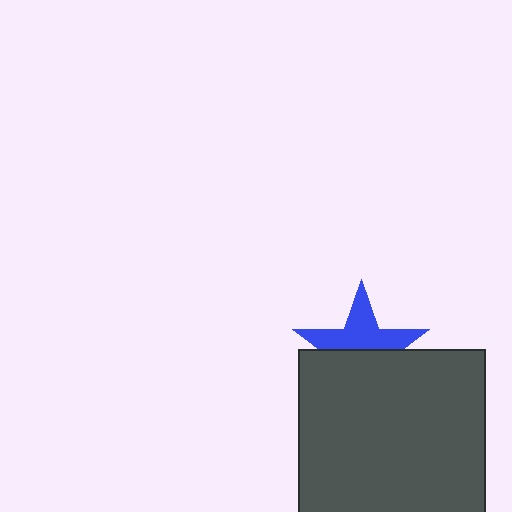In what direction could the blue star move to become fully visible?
The blue star could move up. That would shift it out from behind the dark gray rectangle entirely.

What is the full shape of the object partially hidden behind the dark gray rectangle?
The partially hidden object is a blue star.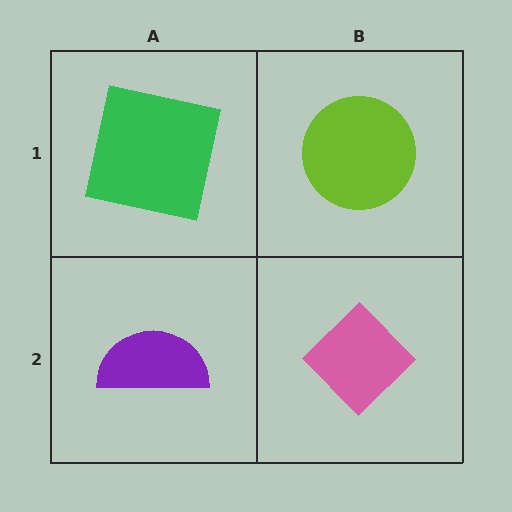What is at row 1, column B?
A lime circle.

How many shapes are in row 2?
2 shapes.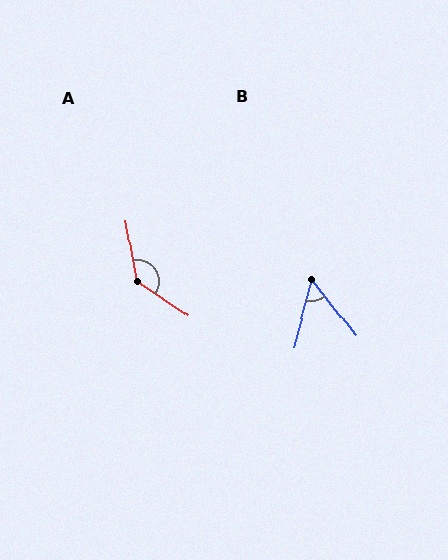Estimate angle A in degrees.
Approximately 134 degrees.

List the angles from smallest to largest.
B (53°), A (134°).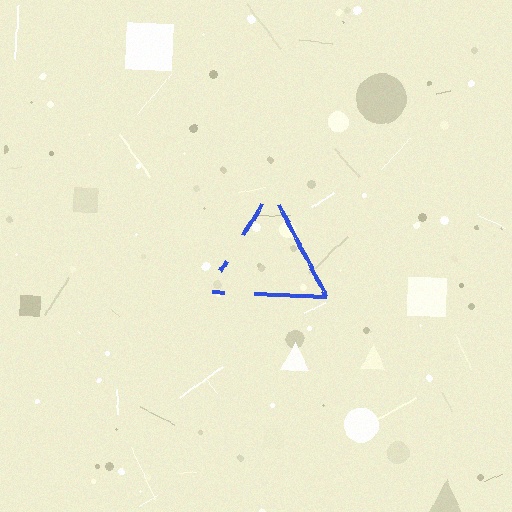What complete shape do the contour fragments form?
The contour fragments form a triangle.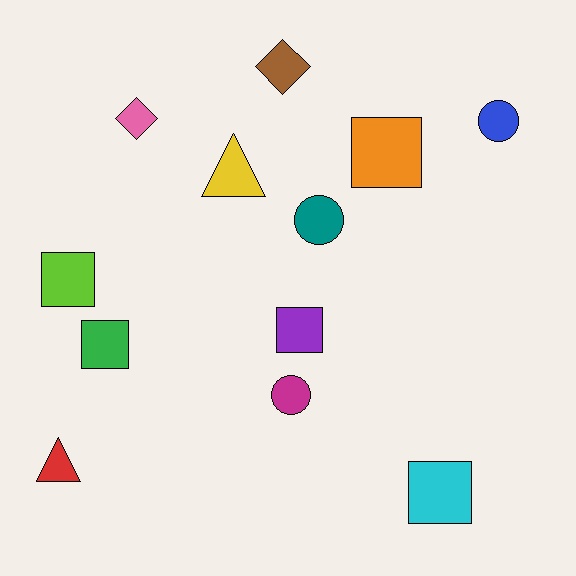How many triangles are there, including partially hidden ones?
There are 2 triangles.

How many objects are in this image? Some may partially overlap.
There are 12 objects.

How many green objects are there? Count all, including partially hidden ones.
There is 1 green object.